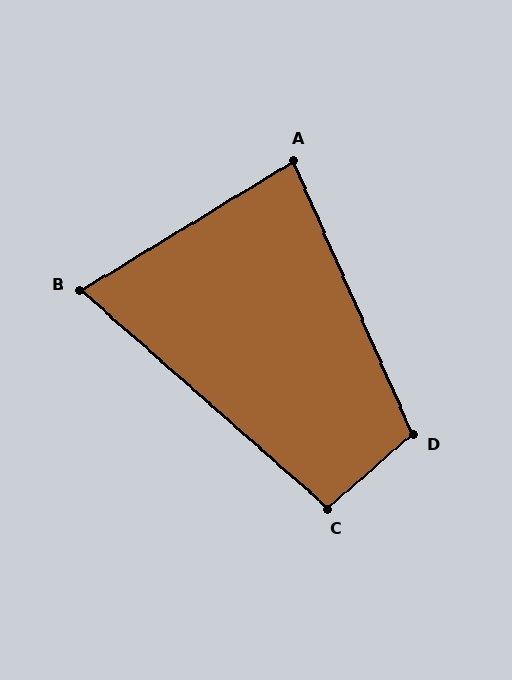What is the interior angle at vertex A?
Approximately 82 degrees (acute).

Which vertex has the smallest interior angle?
B, at approximately 73 degrees.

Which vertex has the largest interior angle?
D, at approximately 107 degrees.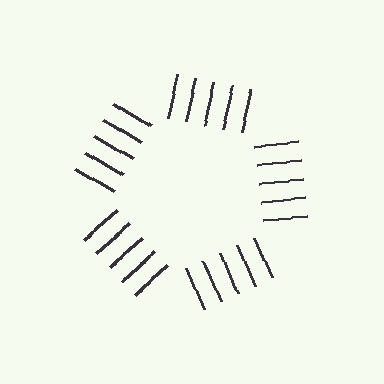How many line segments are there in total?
25 — 5 along each of the 5 edges.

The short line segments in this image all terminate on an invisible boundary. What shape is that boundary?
An illusory pentagon — the line segments terminate on its edges but no continuous stroke is drawn.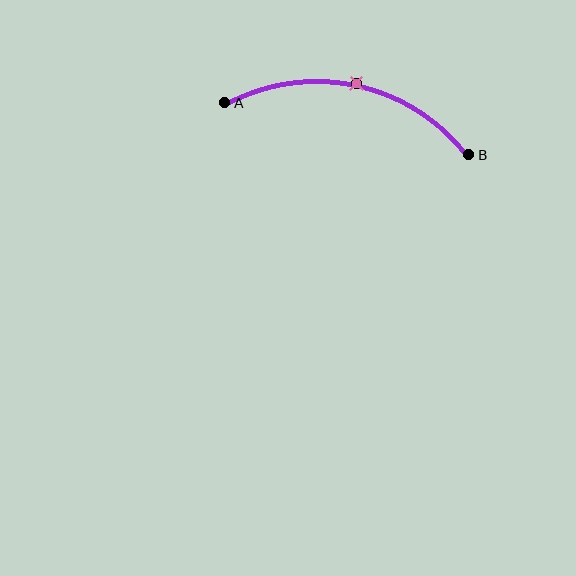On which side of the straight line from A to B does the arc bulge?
The arc bulges above the straight line connecting A and B.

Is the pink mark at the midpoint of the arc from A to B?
Yes. The pink mark lies on the arc at equal arc-length from both A and B — it is the arc midpoint.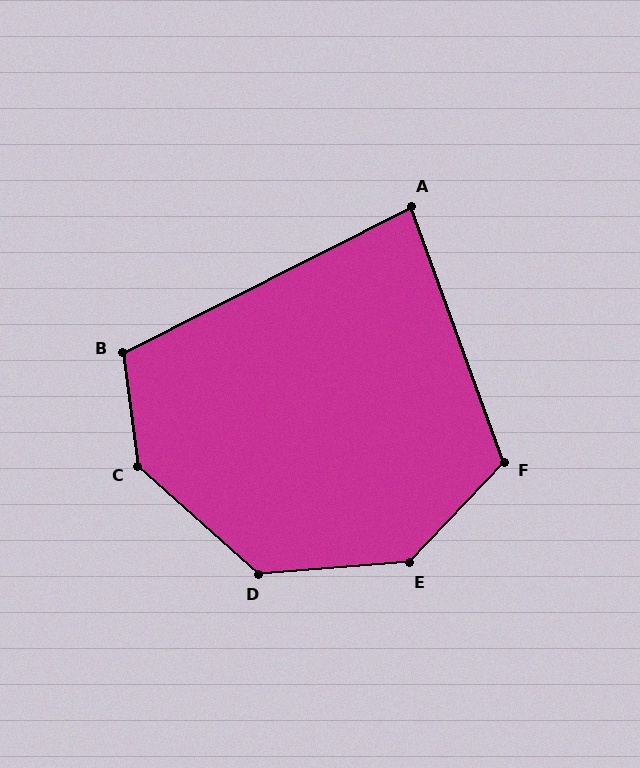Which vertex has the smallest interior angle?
A, at approximately 83 degrees.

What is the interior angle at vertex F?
Approximately 117 degrees (obtuse).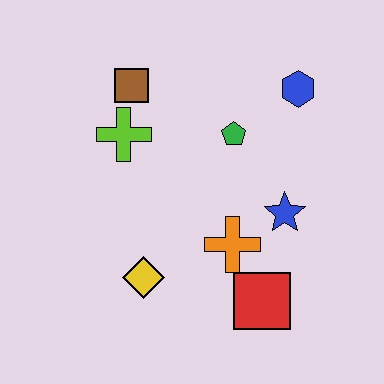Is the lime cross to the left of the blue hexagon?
Yes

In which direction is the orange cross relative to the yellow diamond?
The orange cross is to the right of the yellow diamond.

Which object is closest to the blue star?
The orange cross is closest to the blue star.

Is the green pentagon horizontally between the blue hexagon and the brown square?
Yes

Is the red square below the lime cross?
Yes